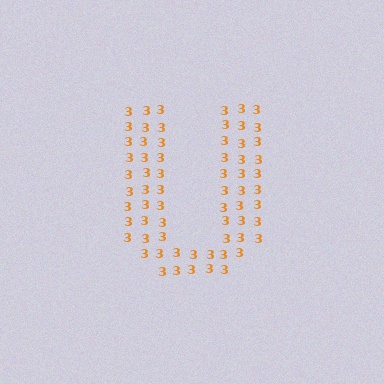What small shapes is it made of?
It is made of small digit 3's.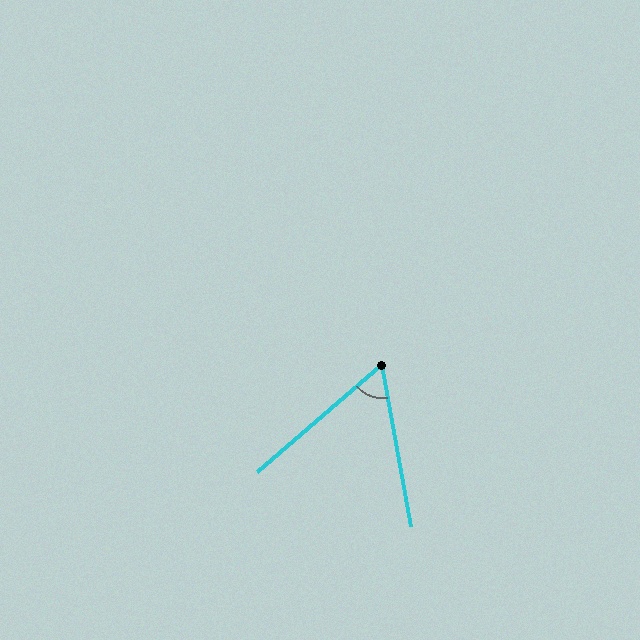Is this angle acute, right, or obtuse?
It is acute.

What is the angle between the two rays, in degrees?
Approximately 60 degrees.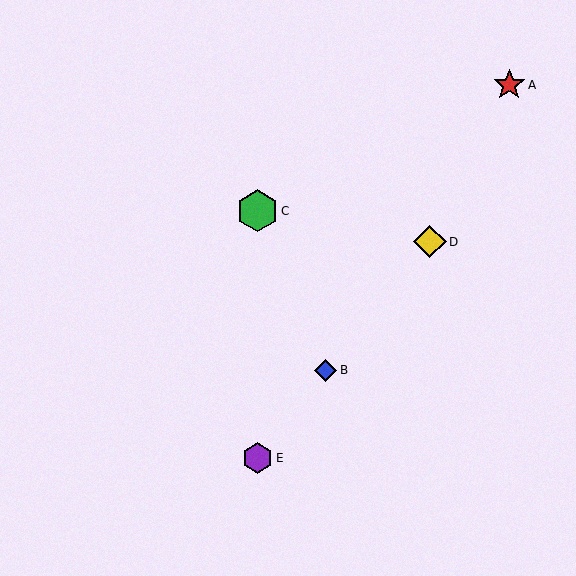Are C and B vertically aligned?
No, C is at x≈258 and B is at x≈326.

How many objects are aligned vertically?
2 objects (C, E) are aligned vertically.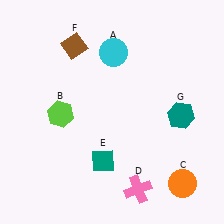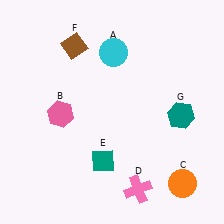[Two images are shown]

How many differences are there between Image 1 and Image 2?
There is 1 difference between the two images.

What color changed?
The hexagon (B) changed from lime in Image 1 to pink in Image 2.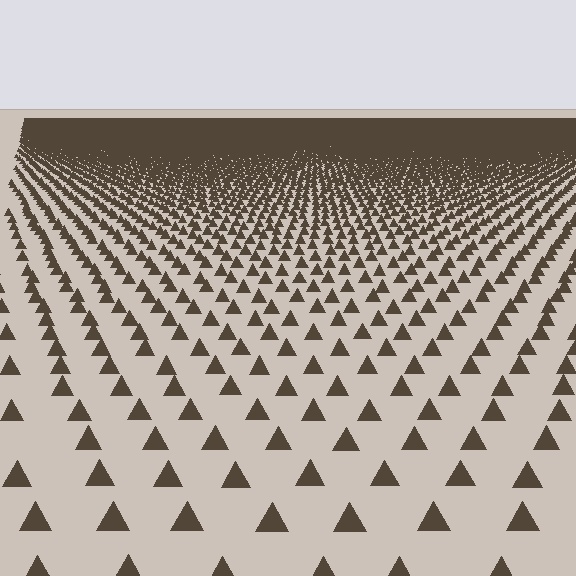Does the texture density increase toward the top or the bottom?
Density increases toward the top.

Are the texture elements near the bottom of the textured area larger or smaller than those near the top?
Larger. Near the bottom, elements are closer to the viewer and appear at a bigger on-screen size.